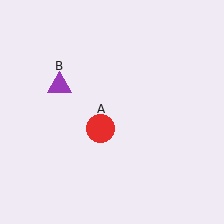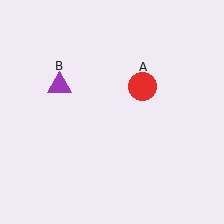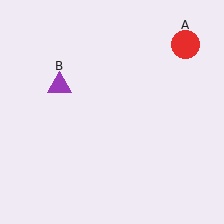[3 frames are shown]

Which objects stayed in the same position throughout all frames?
Purple triangle (object B) remained stationary.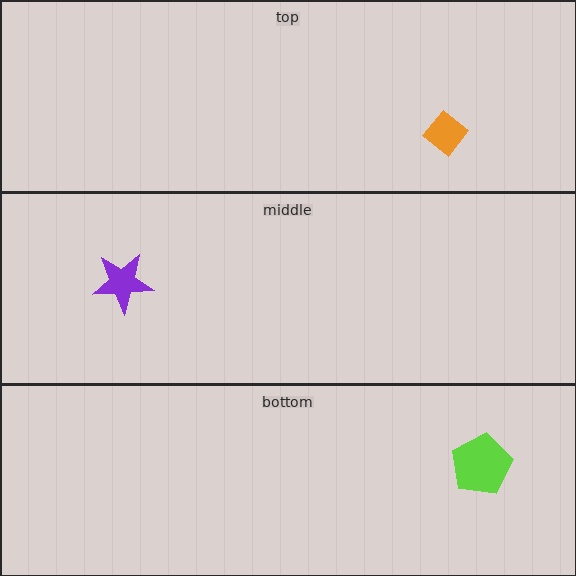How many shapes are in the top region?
1.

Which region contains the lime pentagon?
The bottom region.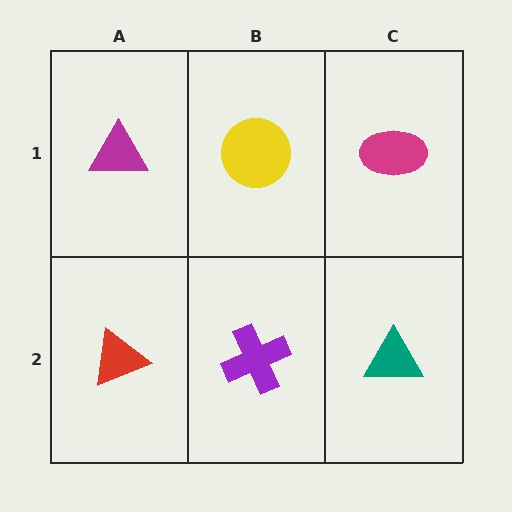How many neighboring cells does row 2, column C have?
2.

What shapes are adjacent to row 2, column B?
A yellow circle (row 1, column B), a red triangle (row 2, column A), a teal triangle (row 2, column C).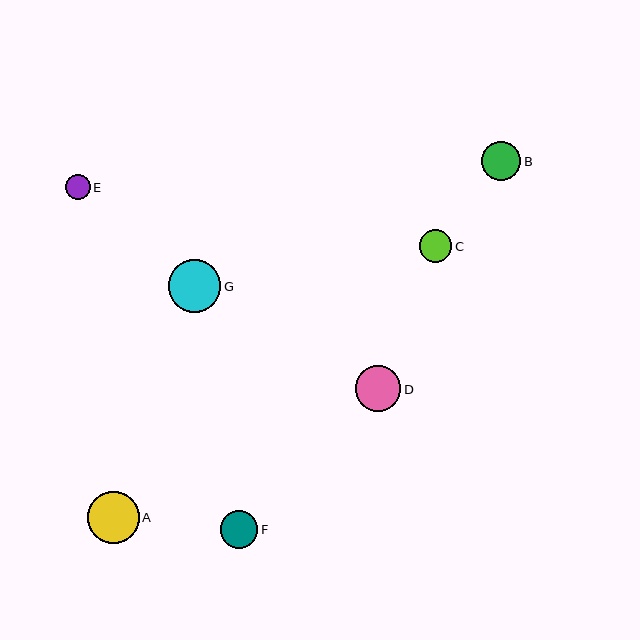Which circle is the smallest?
Circle E is the smallest with a size of approximately 25 pixels.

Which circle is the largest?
Circle G is the largest with a size of approximately 53 pixels.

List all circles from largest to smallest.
From largest to smallest: G, A, D, B, F, C, E.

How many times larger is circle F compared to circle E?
Circle F is approximately 1.5 times the size of circle E.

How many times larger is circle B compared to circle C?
Circle B is approximately 1.2 times the size of circle C.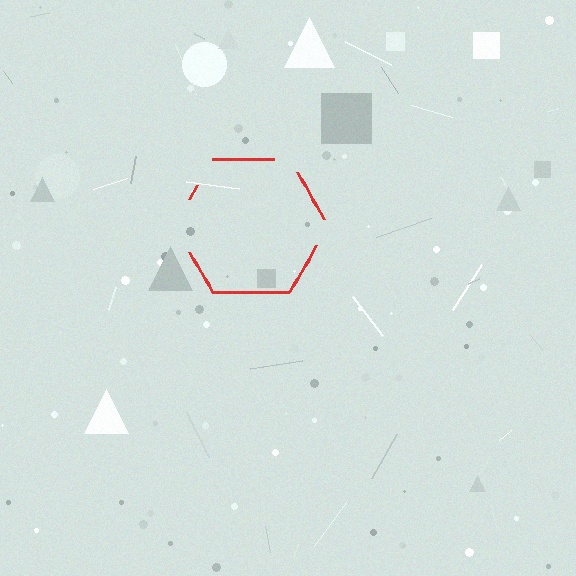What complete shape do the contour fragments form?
The contour fragments form a hexagon.